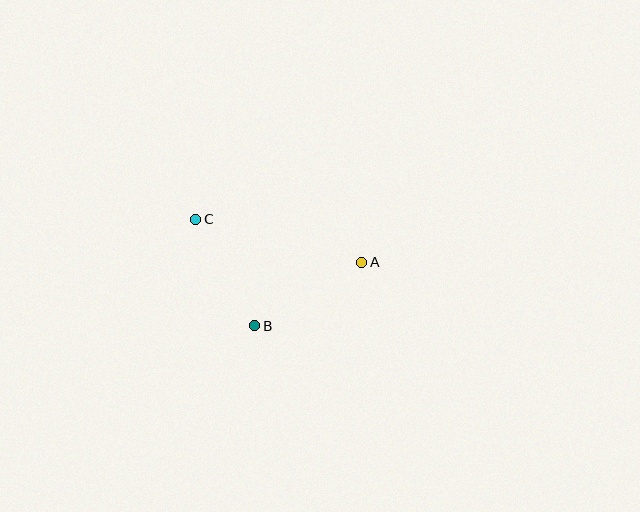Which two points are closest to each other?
Points B and C are closest to each other.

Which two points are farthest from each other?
Points A and C are farthest from each other.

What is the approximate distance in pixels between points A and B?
The distance between A and B is approximately 124 pixels.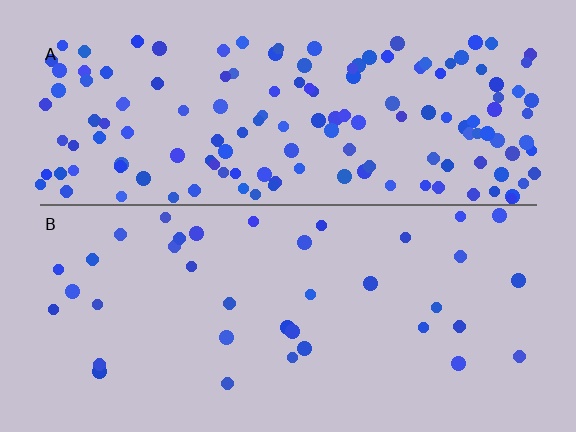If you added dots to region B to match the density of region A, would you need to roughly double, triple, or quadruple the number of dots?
Approximately quadruple.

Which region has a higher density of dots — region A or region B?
A (the top).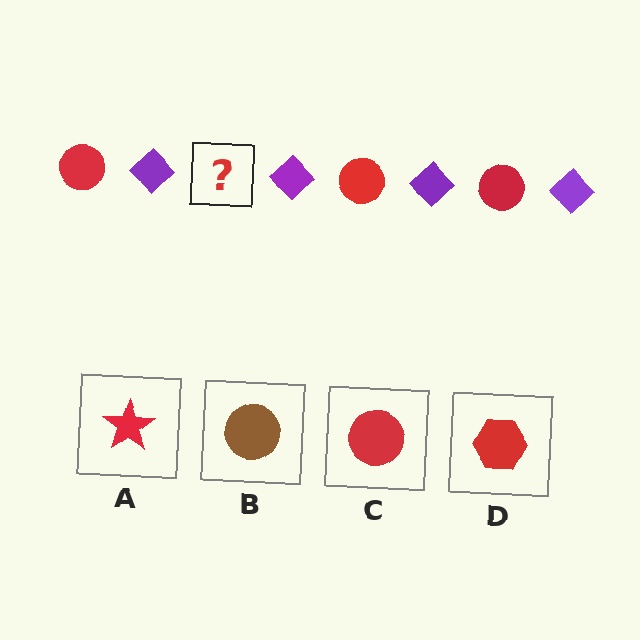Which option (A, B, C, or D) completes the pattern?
C.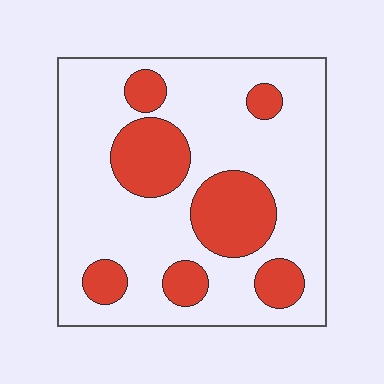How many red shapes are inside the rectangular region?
7.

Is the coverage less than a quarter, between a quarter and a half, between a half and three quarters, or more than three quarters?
Between a quarter and a half.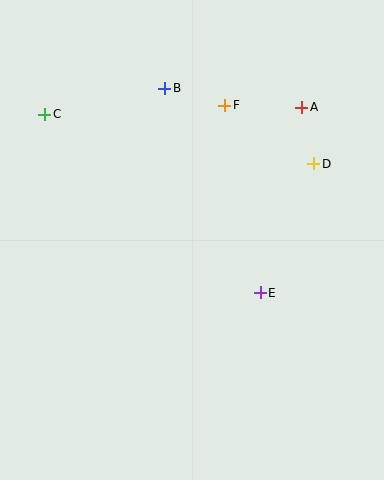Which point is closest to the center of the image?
Point E at (260, 293) is closest to the center.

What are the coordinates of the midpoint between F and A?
The midpoint between F and A is at (263, 106).